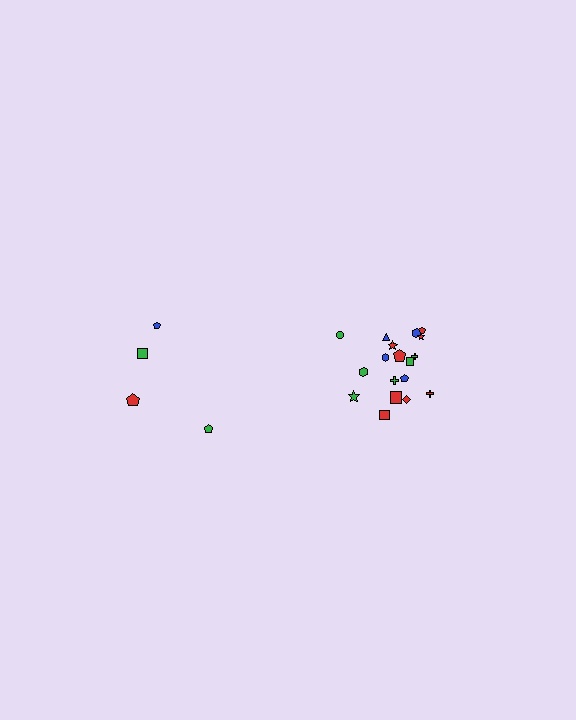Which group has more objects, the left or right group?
The right group.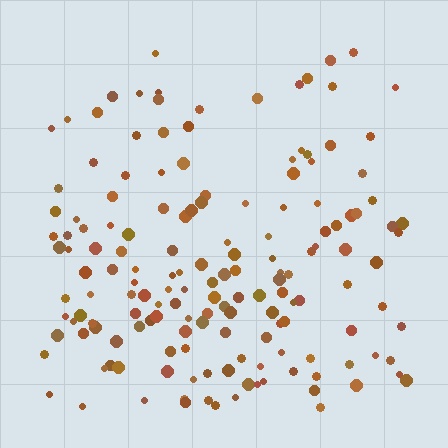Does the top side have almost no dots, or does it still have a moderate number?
Still a moderate number, just noticeably fewer than the bottom.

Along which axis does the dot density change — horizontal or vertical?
Vertical.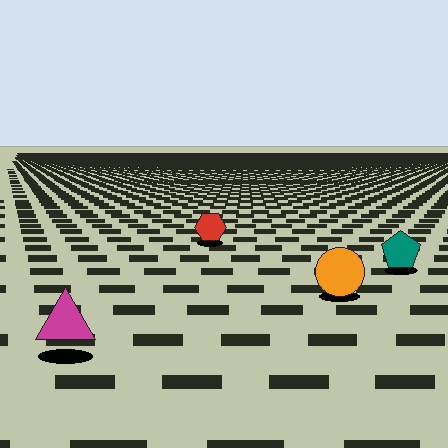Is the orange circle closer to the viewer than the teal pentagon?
Yes. The orange circle is closer — you can tell from the texture gradient: the ground texture is coarser near it.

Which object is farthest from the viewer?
The red hexagon is farthest from the viewer. It appears smaller and the ground texture around it is denser.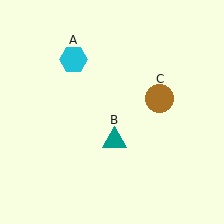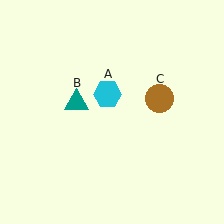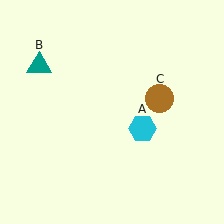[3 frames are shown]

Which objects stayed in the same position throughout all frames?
Brown circle (object C) remained stationary.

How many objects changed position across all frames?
2 objects changed position: cyan hexagon (object A), teal triangle (object B).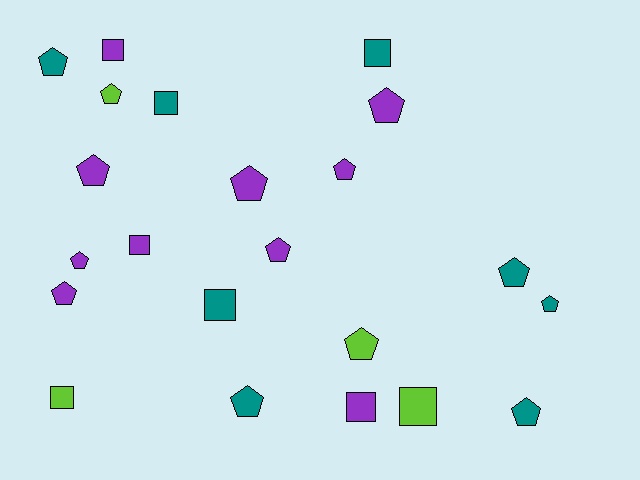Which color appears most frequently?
Purple, with 10 objects.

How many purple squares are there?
There are 3 purple squares.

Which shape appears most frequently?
Pentagon, with 14 objects.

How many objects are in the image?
There are 22 objects.